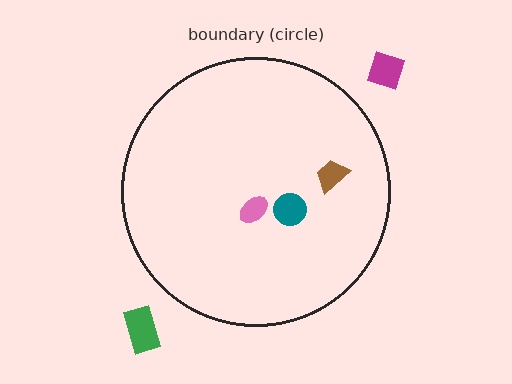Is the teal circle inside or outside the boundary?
Inside.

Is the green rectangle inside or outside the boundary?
Outside.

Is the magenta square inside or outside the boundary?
Outside.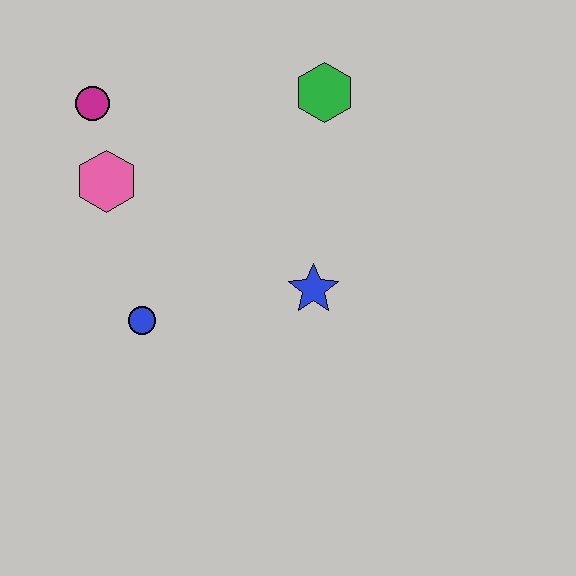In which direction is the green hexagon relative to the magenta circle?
The green hexagon is to the right of the magenta circle.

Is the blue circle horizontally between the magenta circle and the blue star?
Yes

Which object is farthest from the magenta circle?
The blue star is farthest from the magenta circle.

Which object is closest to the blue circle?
The pink hexagon is closest to the blue circle.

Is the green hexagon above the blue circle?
Yes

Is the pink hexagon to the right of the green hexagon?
No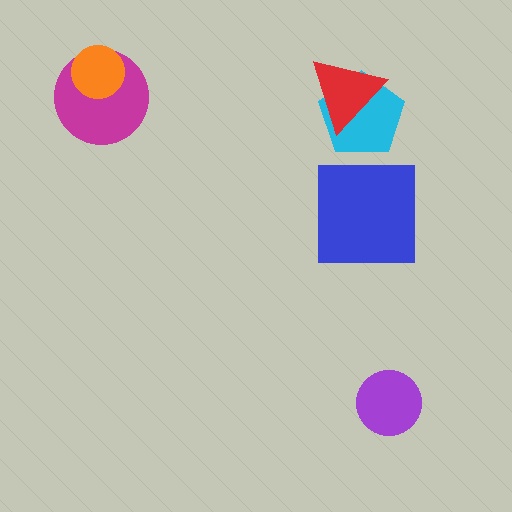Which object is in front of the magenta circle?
The orange circle is in front of the magenta circle.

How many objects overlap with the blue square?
0 objects overlap with the blue square.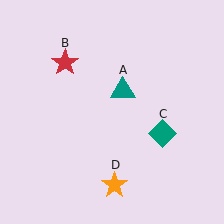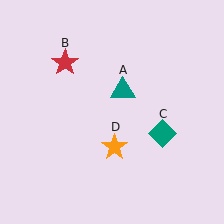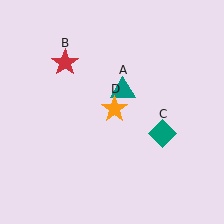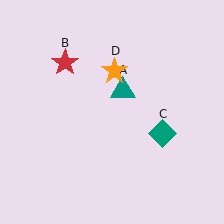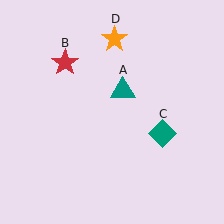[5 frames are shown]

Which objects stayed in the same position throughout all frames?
Teal triangle (object A) and red star (object B) and teal diamond (object C) remained stationary.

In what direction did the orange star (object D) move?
The orange star (object D) moved up.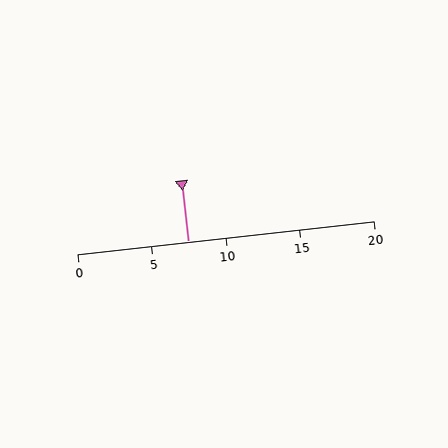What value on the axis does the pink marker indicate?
The marker indicates approximately 7.5.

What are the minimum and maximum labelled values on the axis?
The axis runs from 0 to 20.